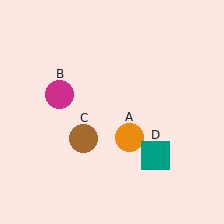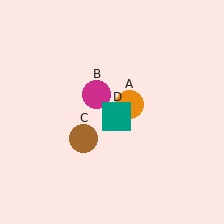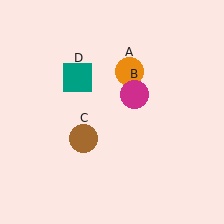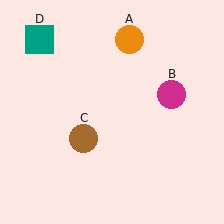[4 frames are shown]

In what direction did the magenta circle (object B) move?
The magenta circle (object B) moved right.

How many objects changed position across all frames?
3 objects changed position: orange circle (object A), magenta circle (object B), teal square (object D).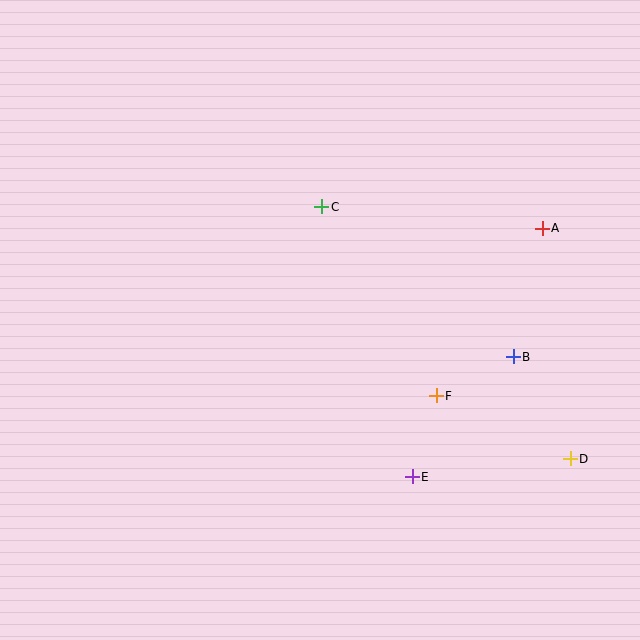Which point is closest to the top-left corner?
Point C is closest to the top-left corner.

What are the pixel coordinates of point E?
Point E is at (412, 477).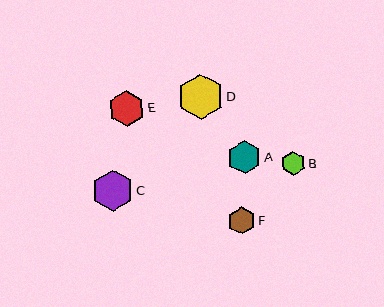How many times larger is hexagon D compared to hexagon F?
Hexagon D is approximately 1.6 times the size of hexagon F.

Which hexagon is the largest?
Hexagon D is the largest with a size of approximately 46 pixels.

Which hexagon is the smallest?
Hexagon B is the smallest with a size of approximately 24 pixels.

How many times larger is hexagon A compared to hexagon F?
Hexagon A is approximately 1.2 times the size of hexagon F.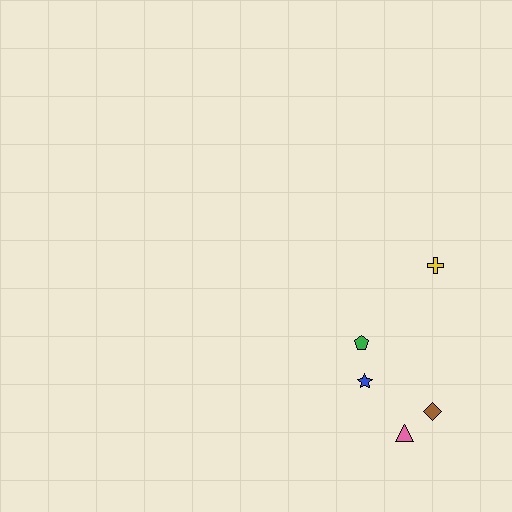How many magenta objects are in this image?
There are no magenta objects.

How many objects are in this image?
There are 5 objects.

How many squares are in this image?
There are no squares.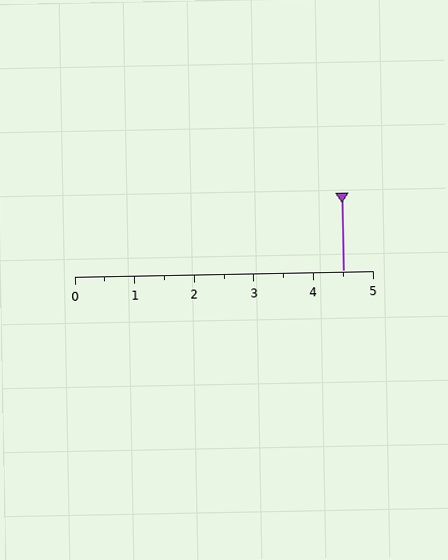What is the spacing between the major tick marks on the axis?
The major ticks are spaced 1 apart.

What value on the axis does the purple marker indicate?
The marker indicates approximately 4.5.